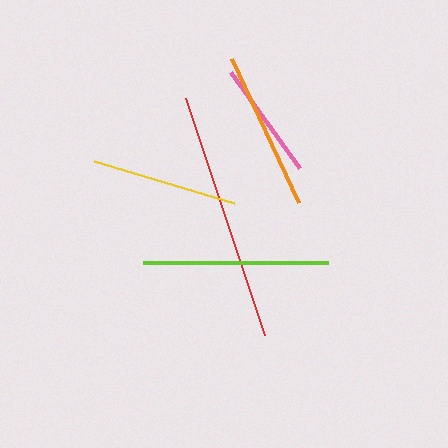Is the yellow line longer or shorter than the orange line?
The orange line is longer than the yellow line.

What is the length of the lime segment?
The lime segment is approximately 185 pixels long.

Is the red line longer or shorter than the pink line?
The red line is longer than the pink line.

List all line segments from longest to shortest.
From longest to shortest: red, lime, orange, yellow, pink.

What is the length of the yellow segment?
The yellow segment is approximately 146 pixels long.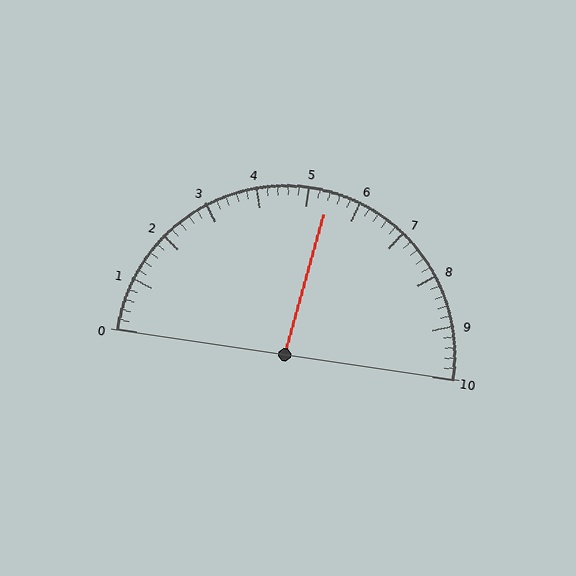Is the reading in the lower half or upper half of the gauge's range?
The reading is in the upper half of the range (0 to 10).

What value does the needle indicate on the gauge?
The needle indicates approximately 5.4.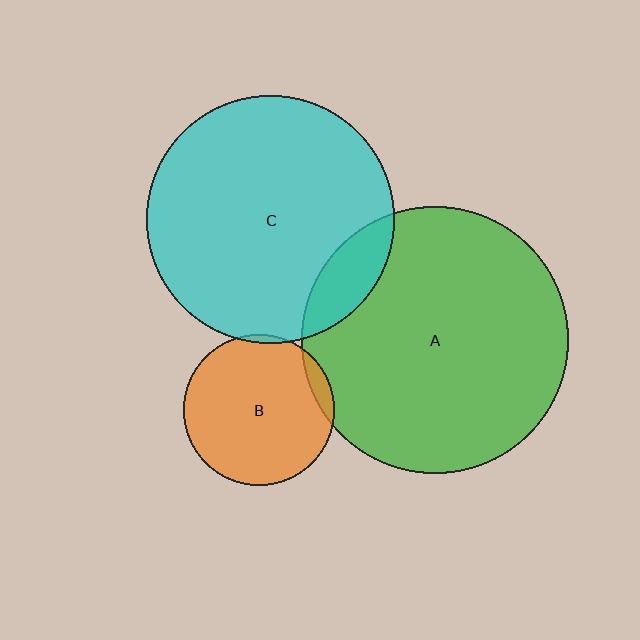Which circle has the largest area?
Circle A (green).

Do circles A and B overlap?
Yes.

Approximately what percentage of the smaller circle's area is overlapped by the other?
Approximately 5%.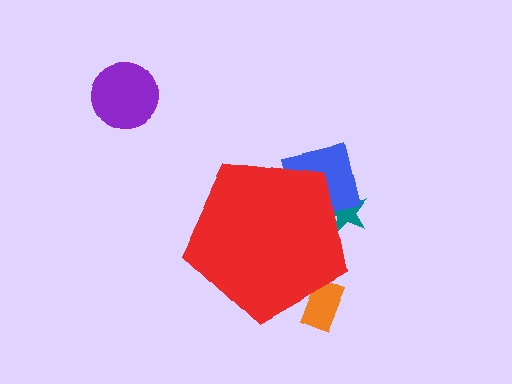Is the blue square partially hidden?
Yes, the blue square is partially hidden behind the red pentagon.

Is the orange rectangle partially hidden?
Yes, the orange rectangle is partially hidden behind the red pentagon.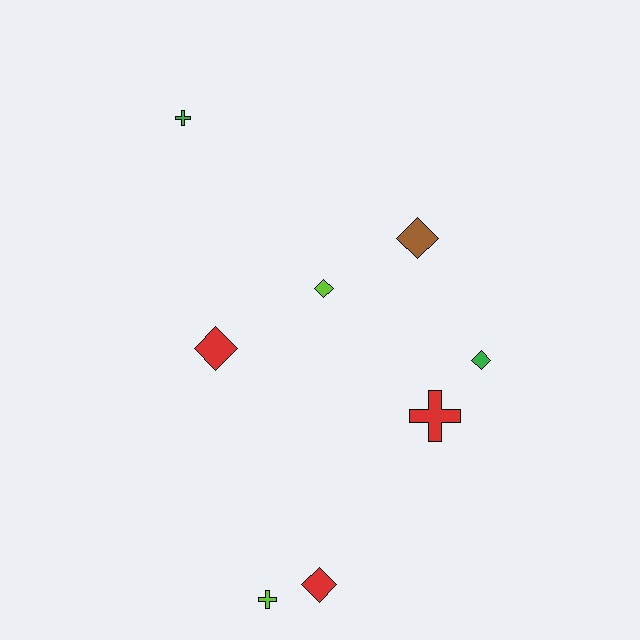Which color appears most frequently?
Red, with 3 objects.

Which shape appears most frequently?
Diamond, with 5 objects.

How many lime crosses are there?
There is 1 lime cross.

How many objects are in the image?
There are 8 objects.